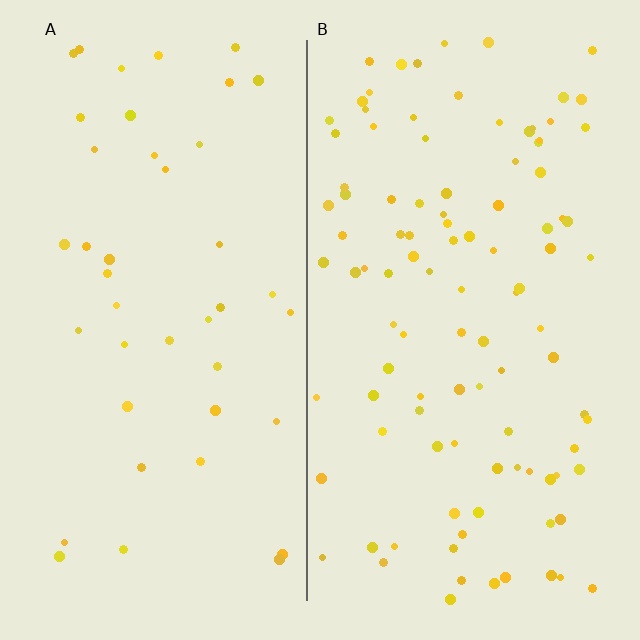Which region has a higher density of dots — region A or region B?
B (the right).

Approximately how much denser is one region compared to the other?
Approximately 2.5× — region B over region A.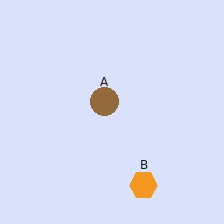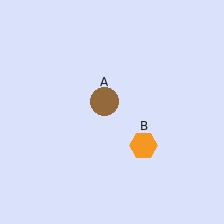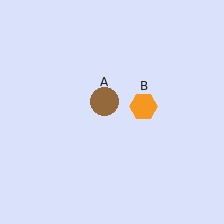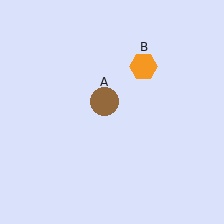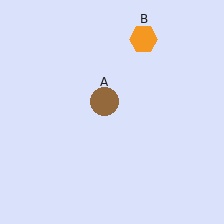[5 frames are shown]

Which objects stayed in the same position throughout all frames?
Brown circle (object A) remained stationary.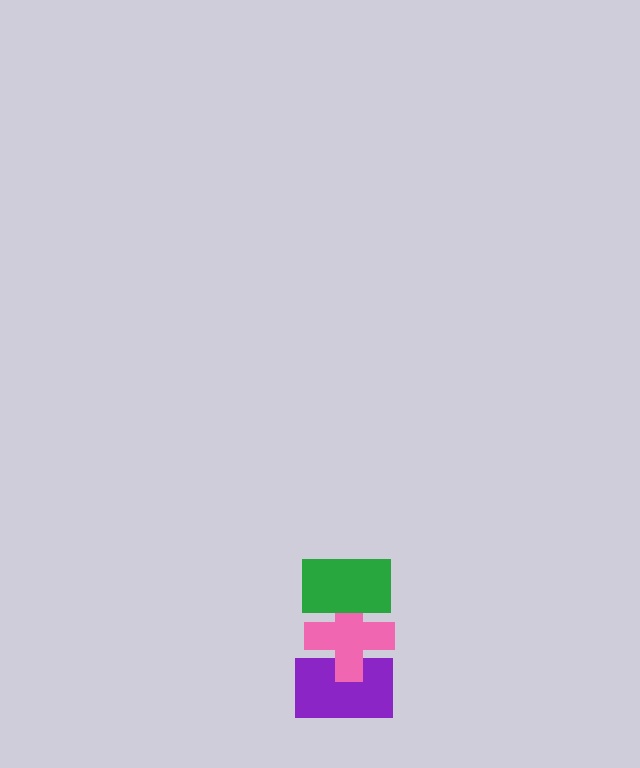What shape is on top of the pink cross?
The green rectangle is on top of the pink cross.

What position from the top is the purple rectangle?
The purple rectangle is 3rd from the top.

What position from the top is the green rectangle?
The green rectangle is 1st from the top.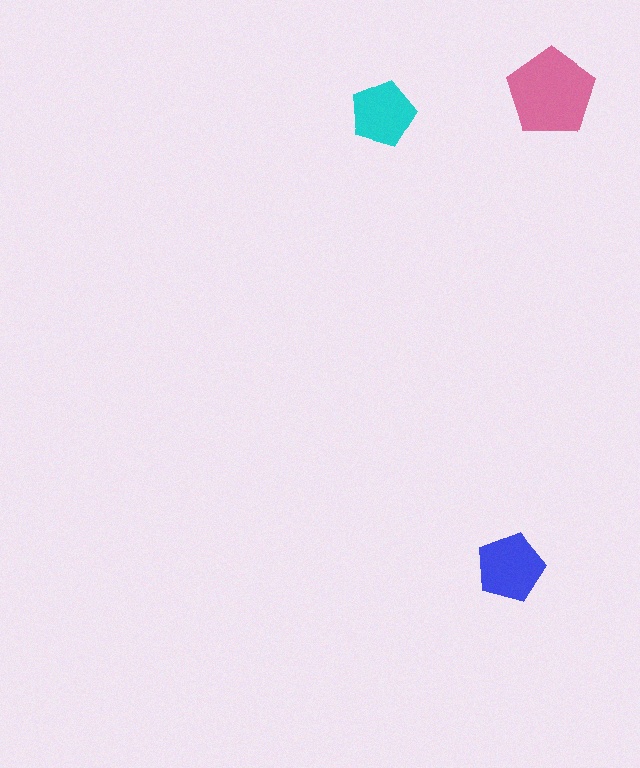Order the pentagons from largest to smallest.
the pink one, the blue one, the cyan one.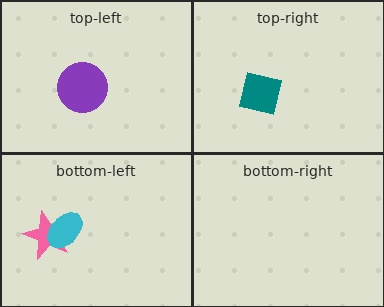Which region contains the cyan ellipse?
The bottom-left region.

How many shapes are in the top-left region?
1.